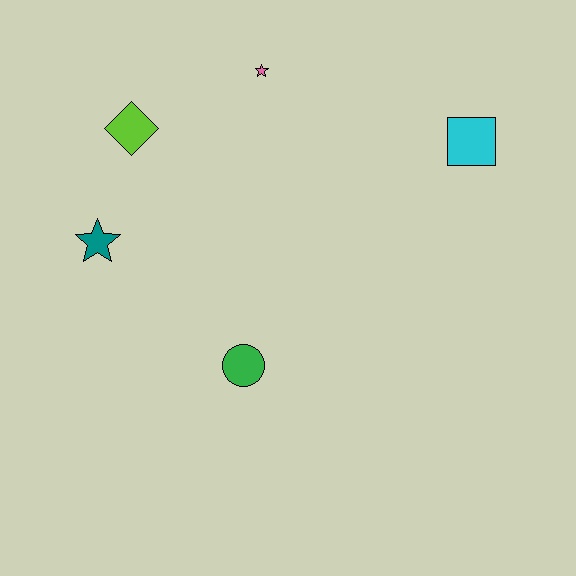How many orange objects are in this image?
There are no orange objects.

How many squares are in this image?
There is 1 square.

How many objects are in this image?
There are 5 objects.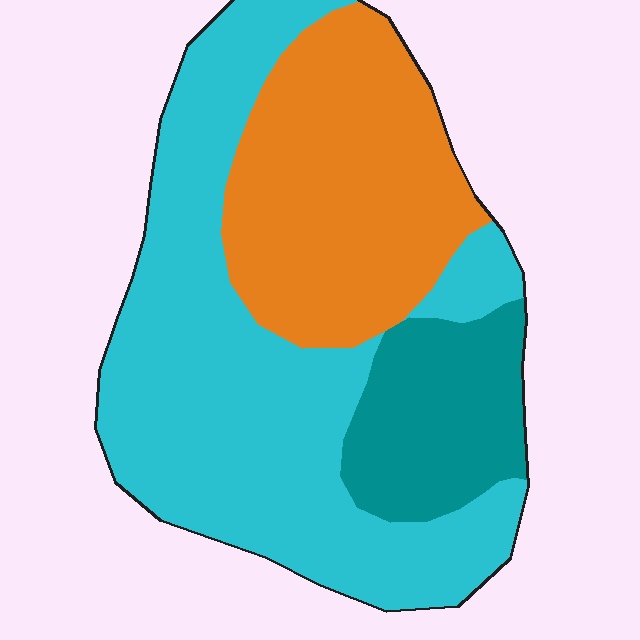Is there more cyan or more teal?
Cyan.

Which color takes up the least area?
Teal, at roughly 15%.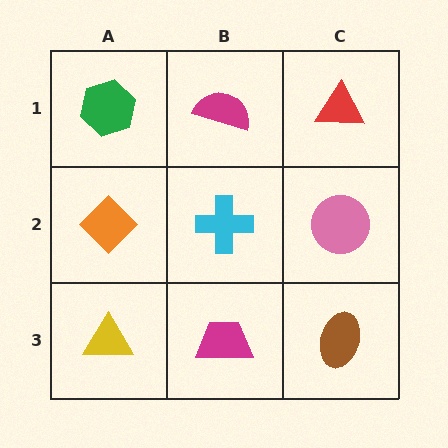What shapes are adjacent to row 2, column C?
A red triangle (row 1, column C), a brown ellipse (row 3, column C), a cyan cross (row 2, column B).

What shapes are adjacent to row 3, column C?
A pink circle (row 2, column C), a magenta trapezoid (row 3, column B).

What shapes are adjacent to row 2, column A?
A green hexagon (row 1, column A), a yellow triangle (row 3, column A), a cyan cross (row 2, column B).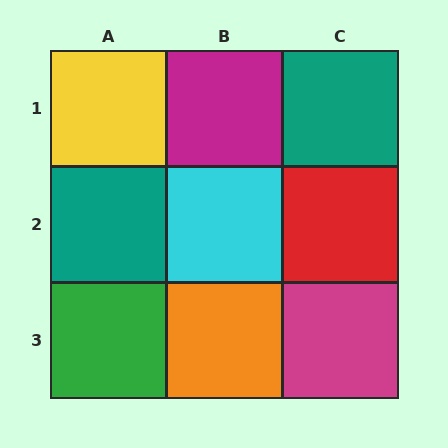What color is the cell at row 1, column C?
Teal.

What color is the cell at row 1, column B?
Magenta.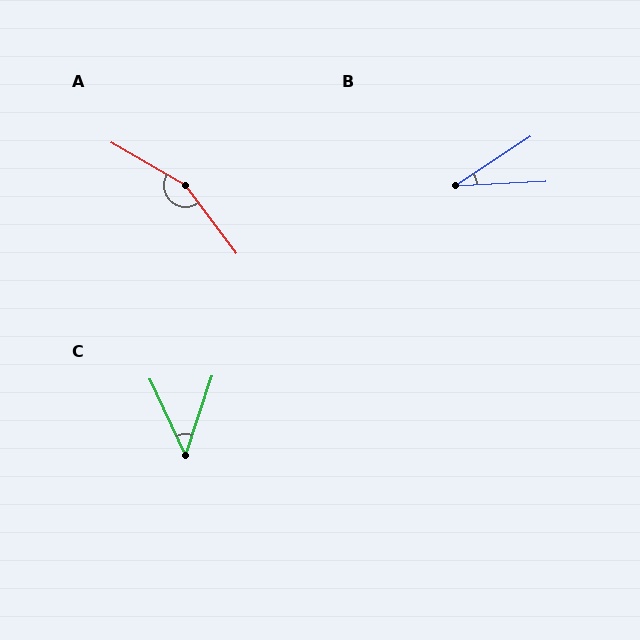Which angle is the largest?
A, at approximately 157 degrees.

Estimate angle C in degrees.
Approximately 44 degrees.